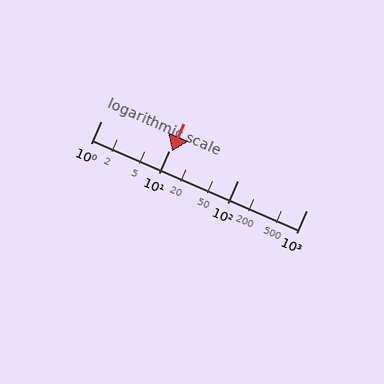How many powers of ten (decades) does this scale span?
The scale spans 3 decades, from 1 to 1000.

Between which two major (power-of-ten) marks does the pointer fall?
The pointer is between 10 and 100.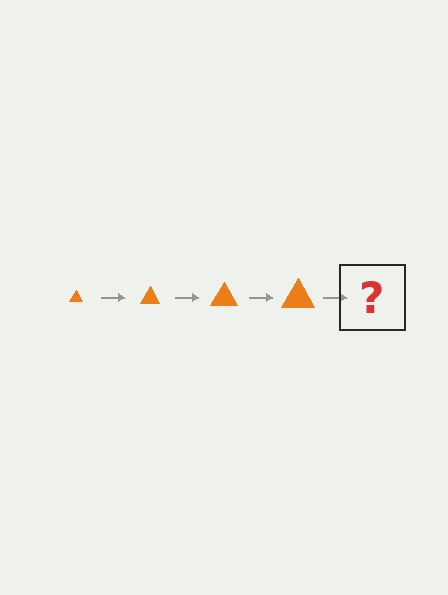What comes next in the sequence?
The next element should be an orange triangle, larger than the previous one.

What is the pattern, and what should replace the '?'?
The pattern is that the triangle gets progressively larger each step. The '?' should be an orange triangle, larger than the previous one.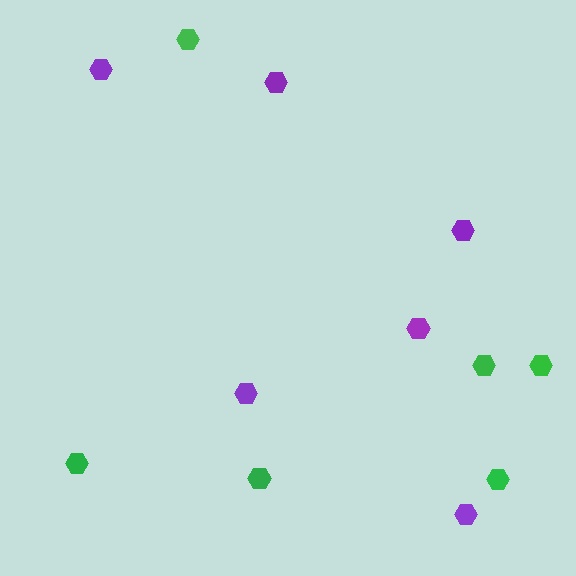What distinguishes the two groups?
There are 2 groups: one group of purple hexagons (6) and one group of green hexagons (6).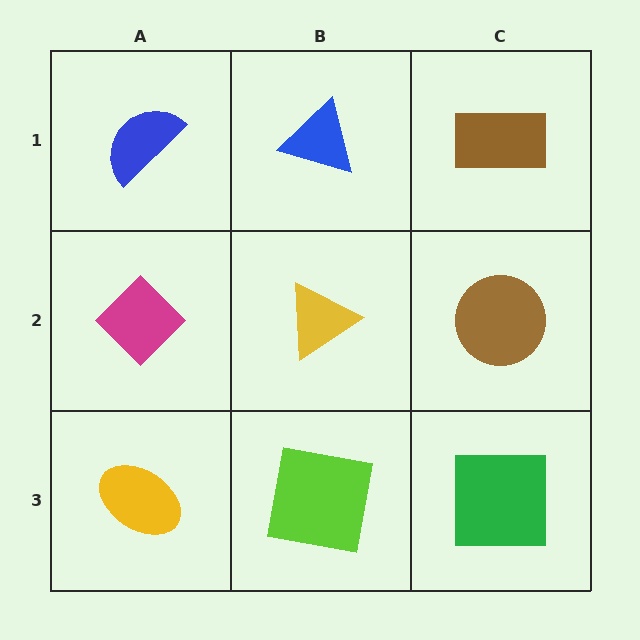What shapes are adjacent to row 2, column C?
A brown rectangle (row 1, column C), a green square (row 3, column C), a yellow triangle (row 2, column B).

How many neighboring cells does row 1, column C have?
2.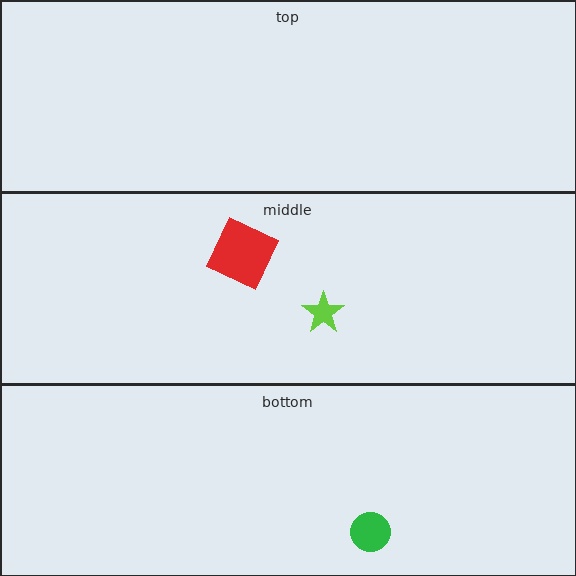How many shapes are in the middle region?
2.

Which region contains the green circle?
The bottom region.